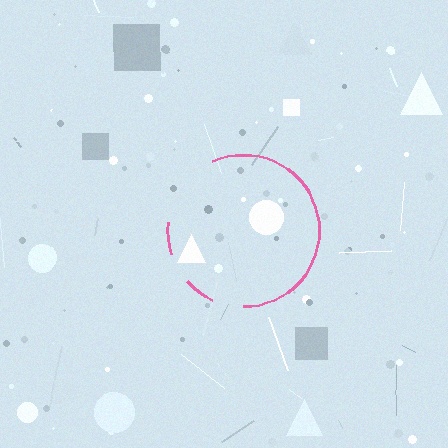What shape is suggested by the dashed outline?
The dashed outline suggests a circle.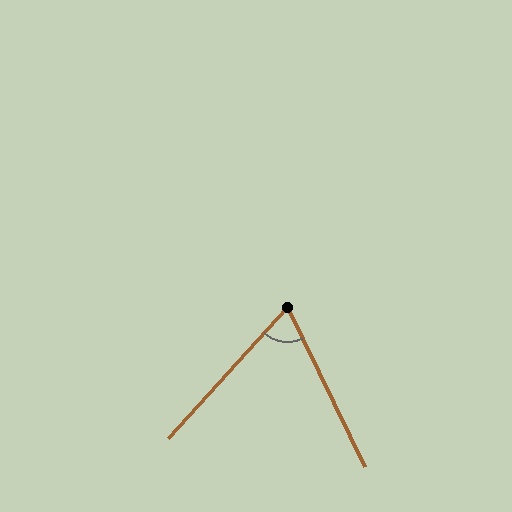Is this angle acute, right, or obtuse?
It is acute.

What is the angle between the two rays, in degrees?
Approximately 68 degrees.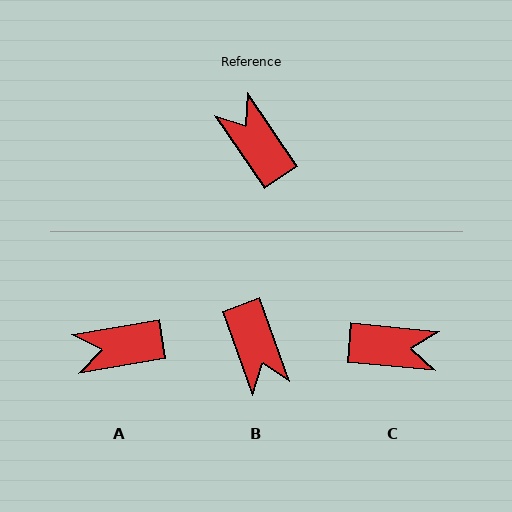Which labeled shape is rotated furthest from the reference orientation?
B, about 166 degrees away.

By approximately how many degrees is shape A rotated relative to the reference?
Approximately 65 degrees counter-clockwise.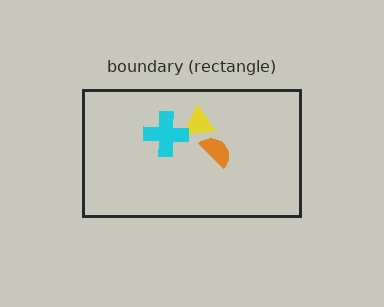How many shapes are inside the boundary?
3 inside, 0 outside.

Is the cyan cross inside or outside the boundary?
Inside.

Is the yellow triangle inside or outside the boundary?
Inside.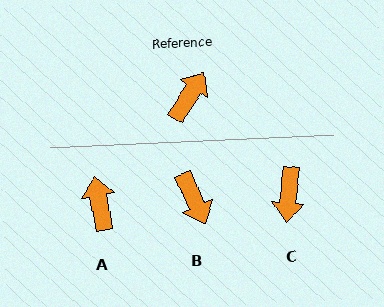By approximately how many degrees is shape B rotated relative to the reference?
Approximately 123 degrees clockwise.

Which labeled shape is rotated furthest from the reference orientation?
C, about 153 degrees away.